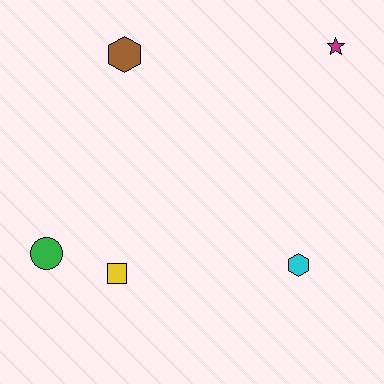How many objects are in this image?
There are 5 objects.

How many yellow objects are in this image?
There is 1 yellow object.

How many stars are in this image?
There is 1 star.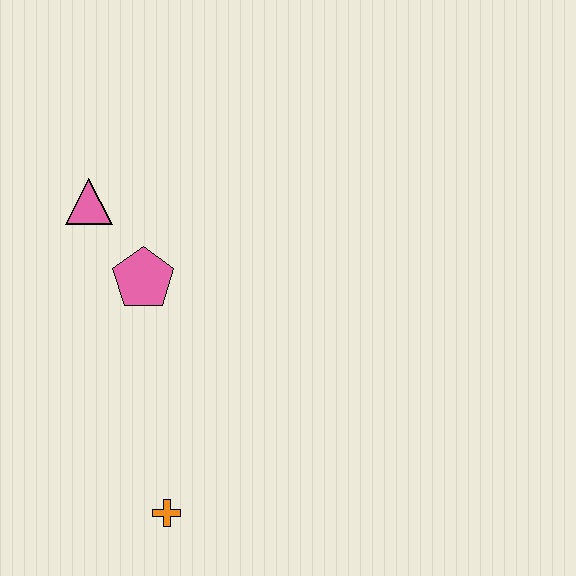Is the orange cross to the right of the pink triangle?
Yes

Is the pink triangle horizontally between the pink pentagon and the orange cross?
No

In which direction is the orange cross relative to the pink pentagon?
The orange cross is below the pink pentagon.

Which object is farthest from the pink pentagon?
The orange cross is farthest from the pink pentagon.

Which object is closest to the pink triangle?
The pink pentagon is closest to the pink triangle.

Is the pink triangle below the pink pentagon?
No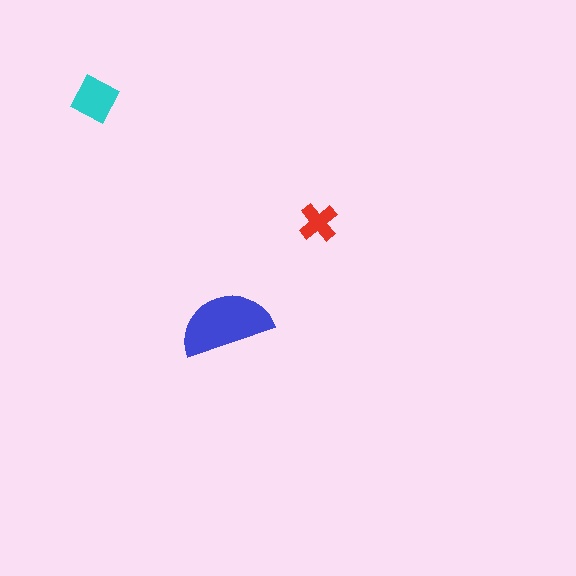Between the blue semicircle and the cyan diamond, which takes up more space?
The blue semicircle.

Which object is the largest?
The blue semicircle.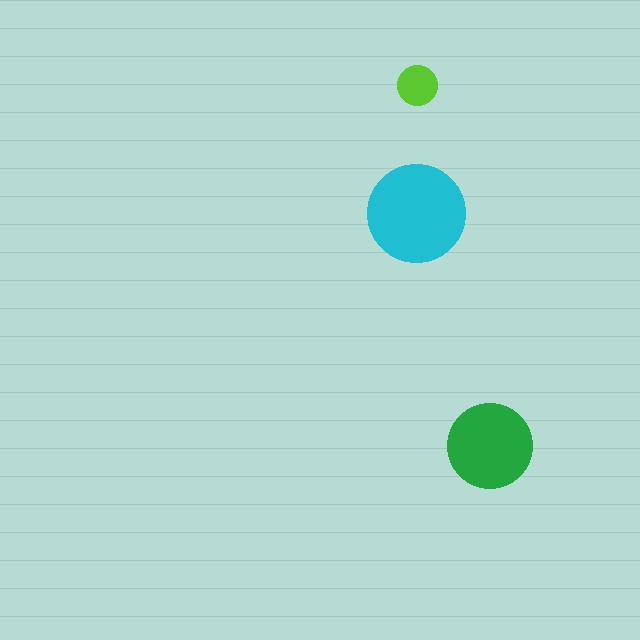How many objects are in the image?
There are 3 objects in the image.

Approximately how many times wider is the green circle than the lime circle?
About 2 times wider.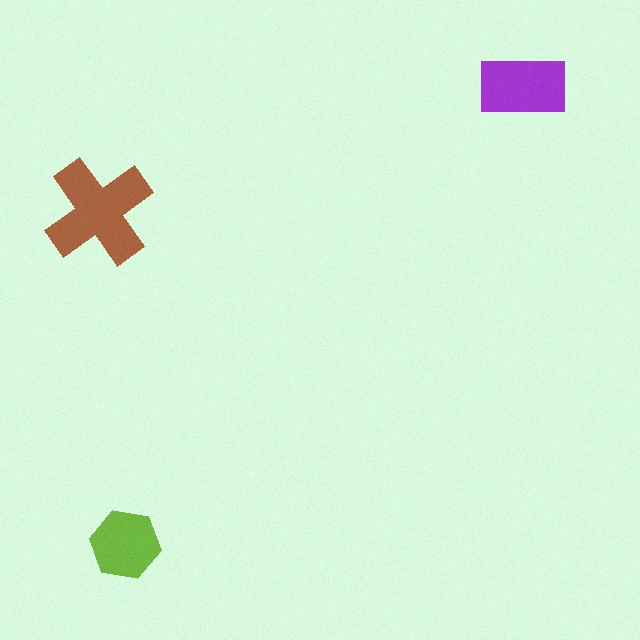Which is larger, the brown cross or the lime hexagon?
The brown cross.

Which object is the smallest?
The lime hexagon.